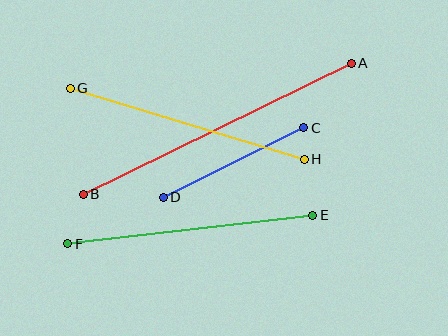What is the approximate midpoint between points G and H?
The midpoint is at approximately (187, 124) pixels.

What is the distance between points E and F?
The distance is approximately 247 pixels.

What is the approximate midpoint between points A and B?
The midpoint is at approximately (217, 129) pixels.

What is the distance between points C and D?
The distance is approximately 157 pixels.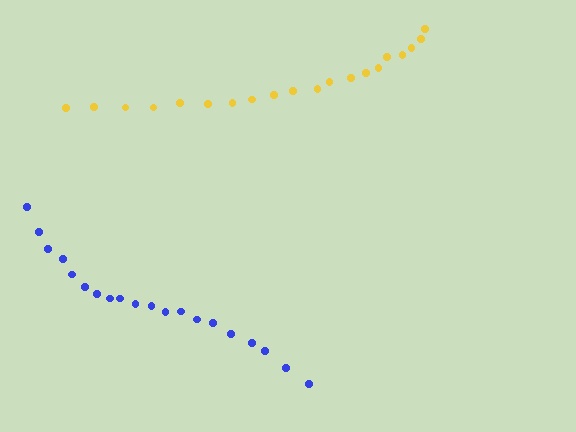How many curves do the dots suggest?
There are 2 distinct paths.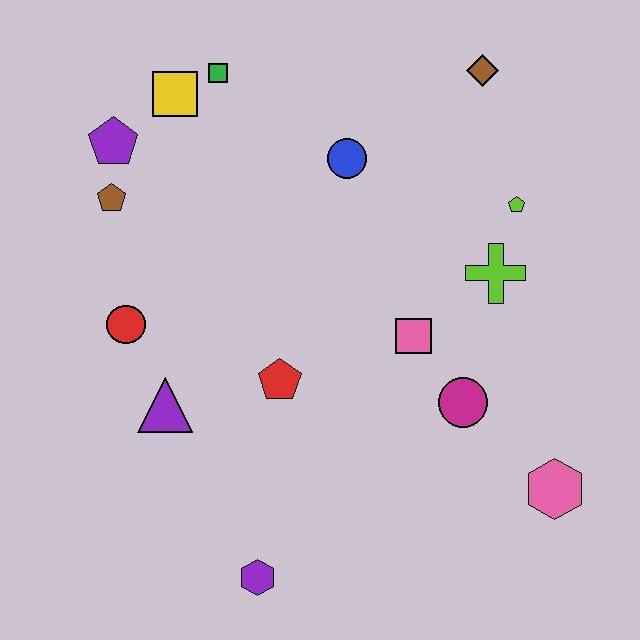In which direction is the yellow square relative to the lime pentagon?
The yellow square is to the left of the lime pentagon.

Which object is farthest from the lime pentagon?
The purple hexagon is farthest from the lime pentagon.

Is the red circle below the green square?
Yes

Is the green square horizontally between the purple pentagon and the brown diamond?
Yes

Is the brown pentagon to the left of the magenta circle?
Yes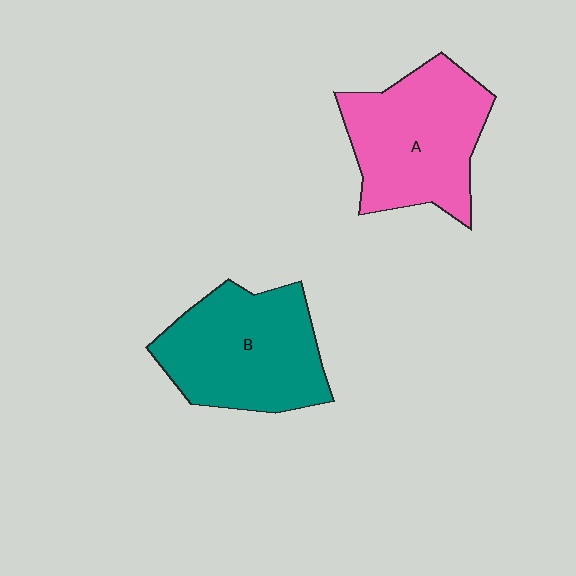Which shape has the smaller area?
Shape A (pink).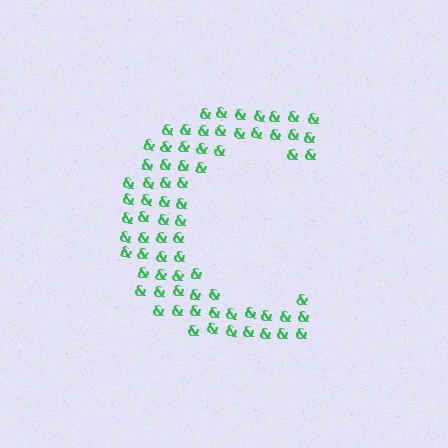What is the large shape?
The large shape is the letter C.